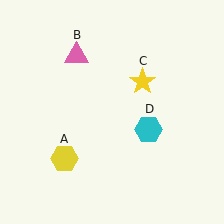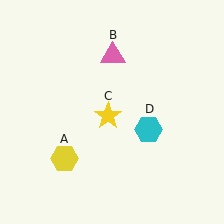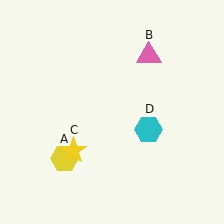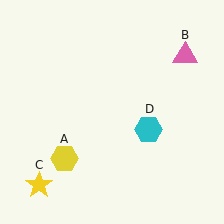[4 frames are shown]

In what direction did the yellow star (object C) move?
The yellow star (object C) moved down and to the left.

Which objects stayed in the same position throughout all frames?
Yellow hexagon (object A) and cyan hexagon (object D) remained stationary.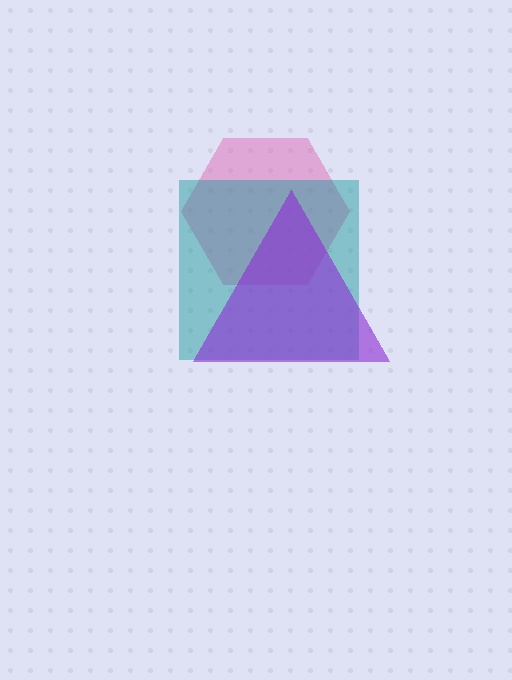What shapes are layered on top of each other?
The layered shapes are: a pink hexagon, a teal square, a purple triangle.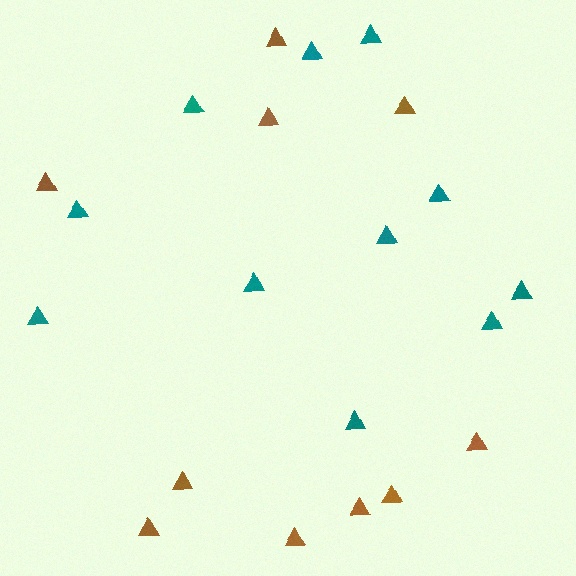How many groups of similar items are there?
There are 2 groups: one group of teal triangles (11) and one group of brown triangles (10).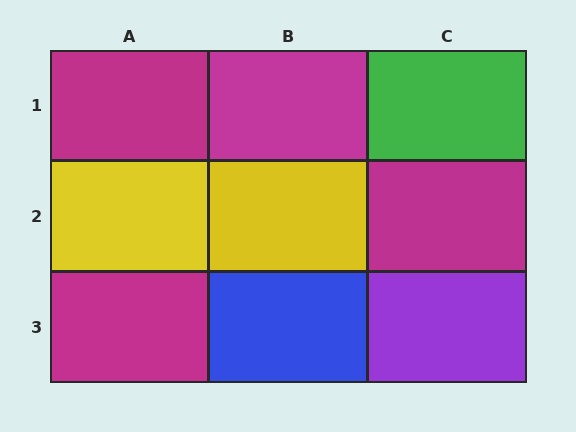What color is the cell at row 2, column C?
Magenta.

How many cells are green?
1 cell is green.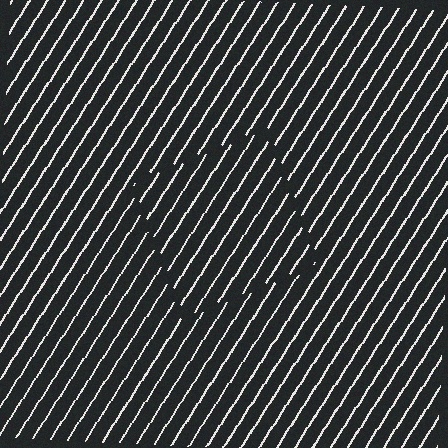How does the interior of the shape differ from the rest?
The interior of the shape contains the same grating, shifted by half a period — the contour is defined by the phase discontinuity where line-ends from the inner and outer gratings abut.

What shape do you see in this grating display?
An illusory square. The interior of the shape contains the same grating, shifted by half a period — the contour is defined by the phase discontinuity where line-ends from the inner and outer gratings abut.